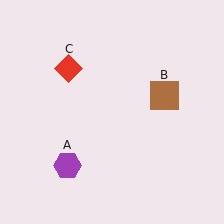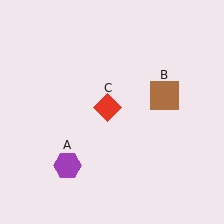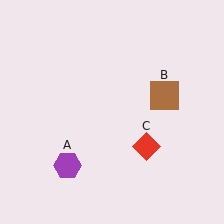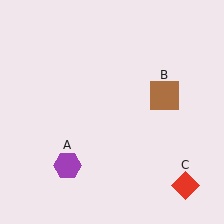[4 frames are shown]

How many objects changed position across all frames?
1 object changed position: red diamond (object C).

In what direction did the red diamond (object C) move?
The red diamond (object C) moved down and to the right.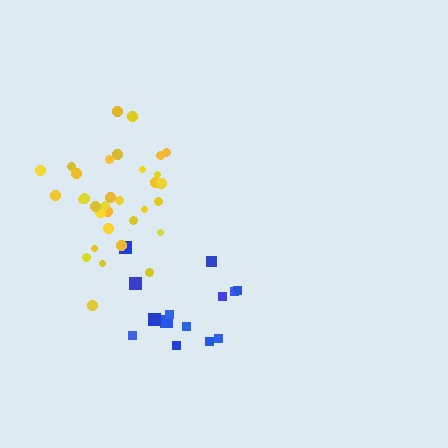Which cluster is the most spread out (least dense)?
Blue.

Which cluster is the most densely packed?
Yellow.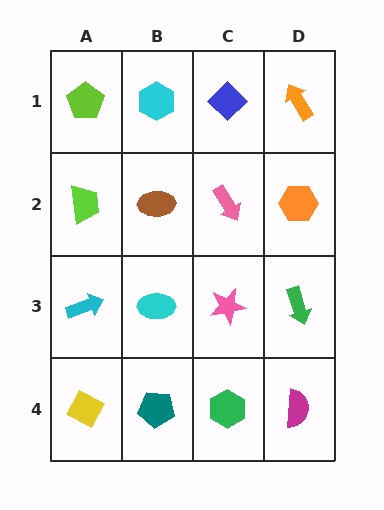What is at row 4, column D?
A magenta semicircle.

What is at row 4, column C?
A green hexagon.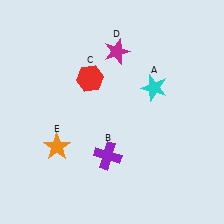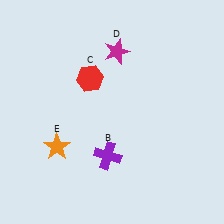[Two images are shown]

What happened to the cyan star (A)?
The cyan star (A) was removed in Image 2. It was in the top-right area of Image 1.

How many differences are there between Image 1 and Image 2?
There is 1 difference between the two images.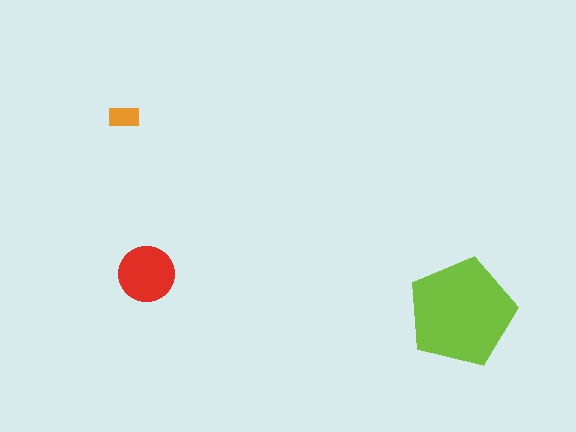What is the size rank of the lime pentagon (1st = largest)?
1st.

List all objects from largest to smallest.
The lime pentagon, the red circle, the orange rectangle.